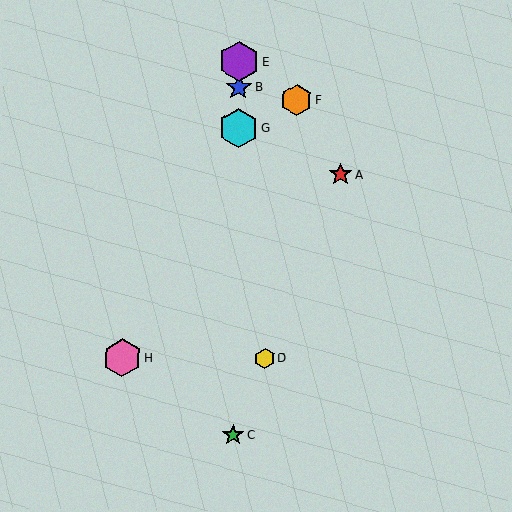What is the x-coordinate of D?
Object D is at x≈265.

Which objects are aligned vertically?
Objects B, C, E, G are aligned vertically.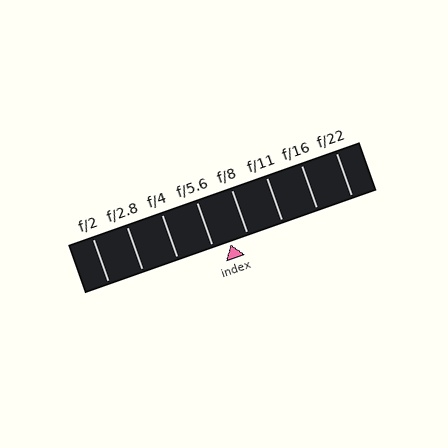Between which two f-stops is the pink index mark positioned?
The index mark is between f/5.6 and f/8.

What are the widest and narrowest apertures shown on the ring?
The widest aperture shown is f/2 and the narrowest is f/22.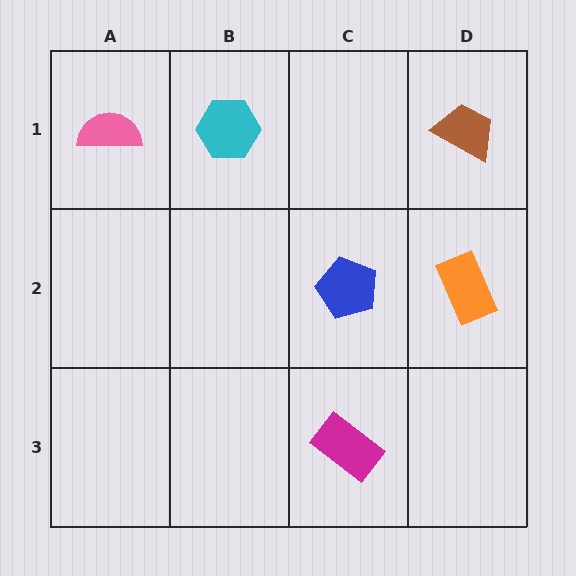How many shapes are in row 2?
2 shapes.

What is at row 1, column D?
A brown trapezoid.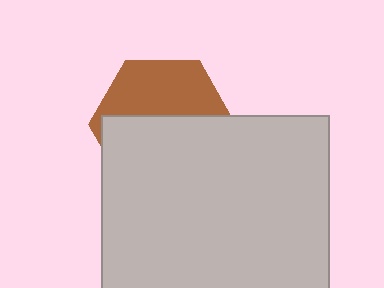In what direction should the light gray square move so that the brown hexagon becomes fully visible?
The light gray square should move down. That is the shortest direction to clear the overlap and leave the brown hexagon fully visible.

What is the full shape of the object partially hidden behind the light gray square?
The partially hidden object is a brown hexagon.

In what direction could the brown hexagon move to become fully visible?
The brown hexagon could move up. That would shift it out from behind the light gray square entirely.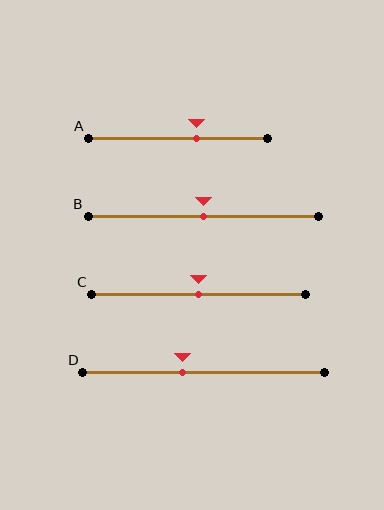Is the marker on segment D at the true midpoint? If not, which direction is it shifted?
No, the marker on segment D is shifted to the left by about 8% of the segment length.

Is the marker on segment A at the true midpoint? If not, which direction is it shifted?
No, the marker on segment A is shifted to the right by about 10% of the segment length.